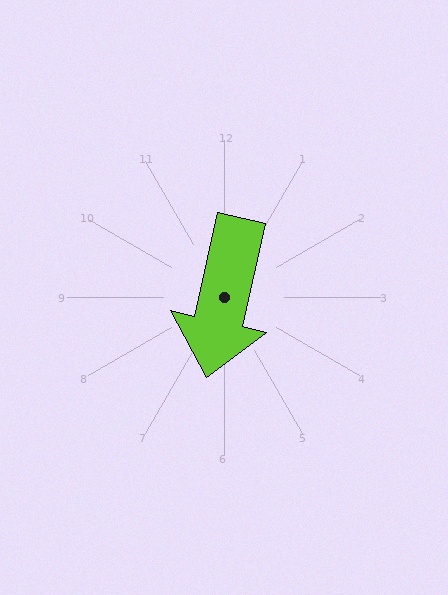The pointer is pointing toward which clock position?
Roughly 6 o'clock.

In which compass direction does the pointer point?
South.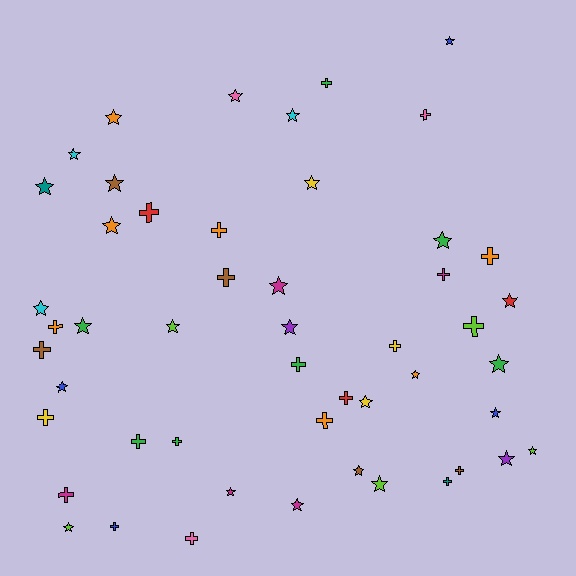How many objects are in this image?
There are 50 objects.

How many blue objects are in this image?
There are 4 blue objects.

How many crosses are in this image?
There are 22 crosses.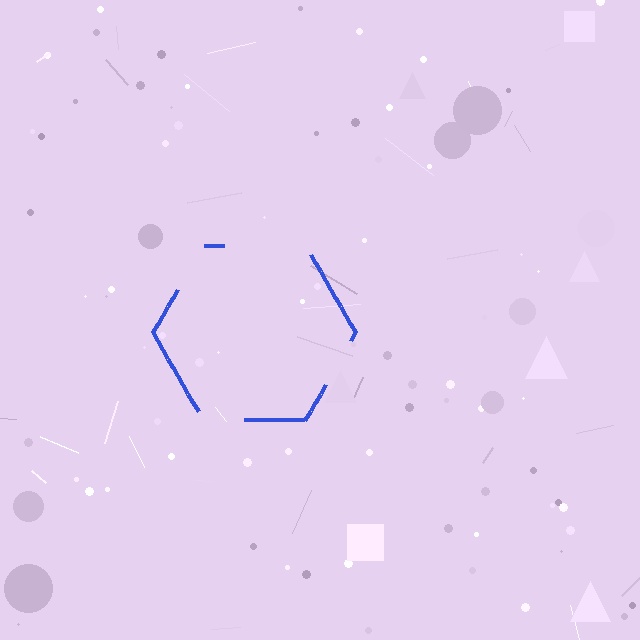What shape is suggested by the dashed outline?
The dashed outline suggests a hexagon.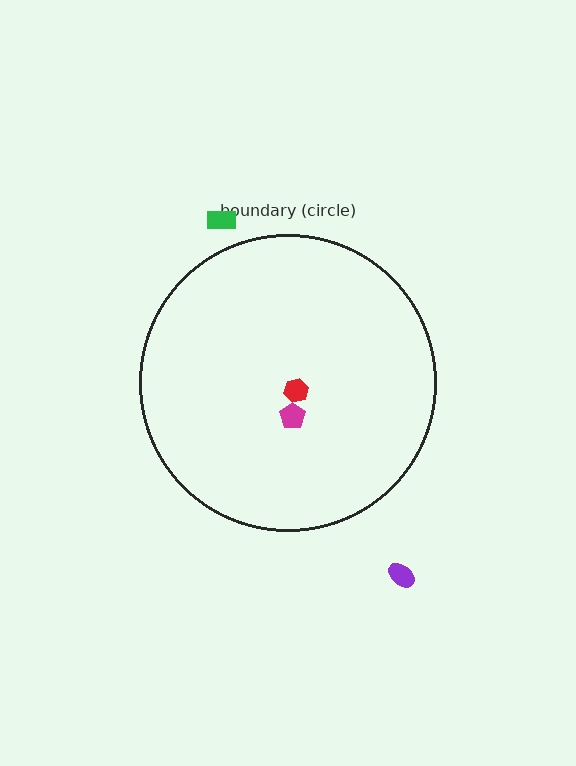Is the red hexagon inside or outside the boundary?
Inside.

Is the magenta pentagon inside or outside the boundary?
Inside.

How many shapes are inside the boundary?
2 inside, 2 outside.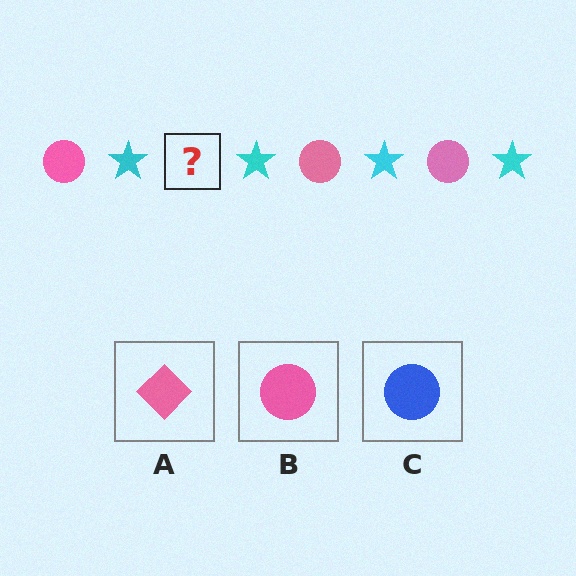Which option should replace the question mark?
Option B.